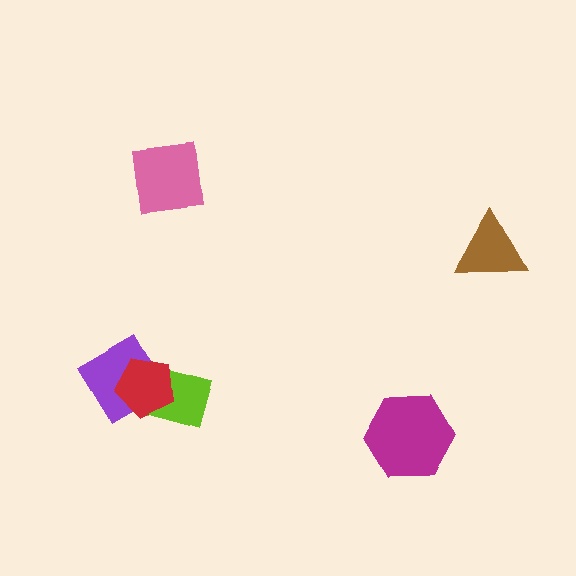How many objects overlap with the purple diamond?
2 objects overlap with the purple diamond.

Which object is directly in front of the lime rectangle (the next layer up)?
The purple diamond is directly in front of the lime rectangle.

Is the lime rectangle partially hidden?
Yes, it is partially covered by another shape.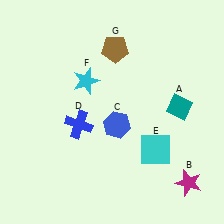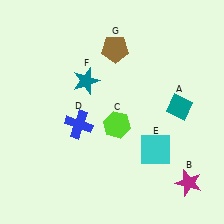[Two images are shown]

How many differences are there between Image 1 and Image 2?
There are 2 differences between the two images.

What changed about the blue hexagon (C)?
In Image 1, C is blue. In Image 2, it changed to lime.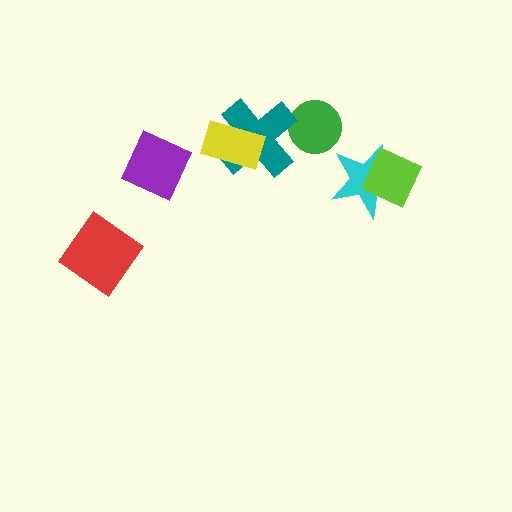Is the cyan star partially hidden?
Yes, it is partially covered by another shape.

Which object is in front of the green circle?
The teal cross is in front of the green circle.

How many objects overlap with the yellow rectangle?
1 object overlaps with the yellow rectangle.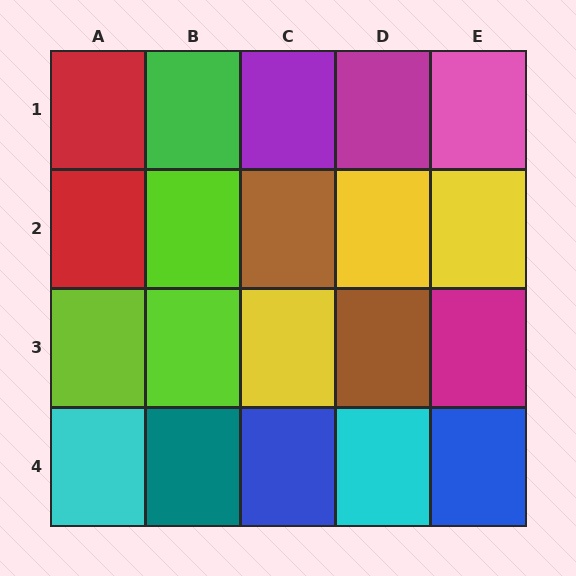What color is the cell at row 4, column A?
Cyan.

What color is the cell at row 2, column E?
Yellow.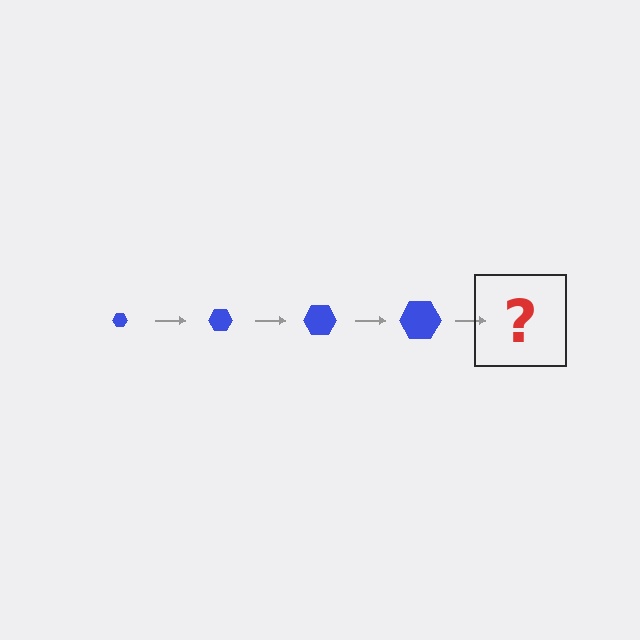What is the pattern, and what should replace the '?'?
The pattern is that the hexagon gets progressively larger each step. The '?' should be a blue hexagon, larger than the previous one.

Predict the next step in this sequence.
The next step is a blue hexagon, larger than the previous one.